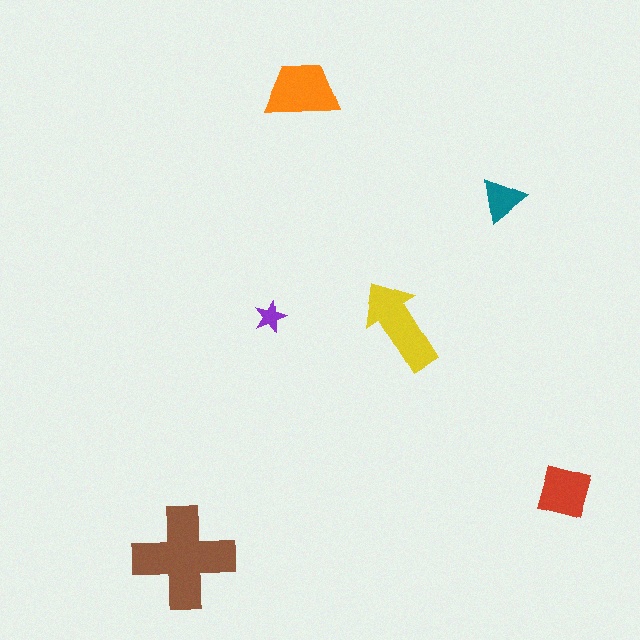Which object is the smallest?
The purple star.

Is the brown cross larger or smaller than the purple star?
Larger.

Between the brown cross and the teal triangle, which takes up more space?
The brown cross.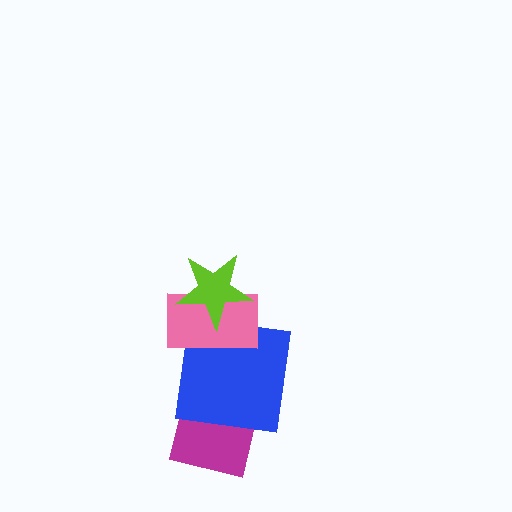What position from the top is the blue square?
The blue square is 3rd from the top.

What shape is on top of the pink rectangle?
The lime star is on top of the pink rectangle.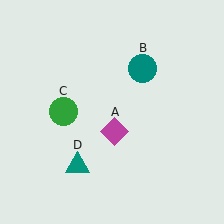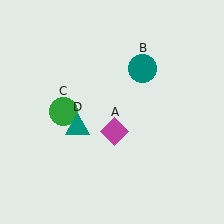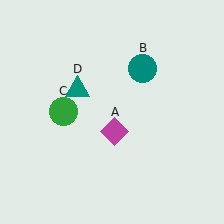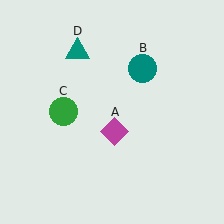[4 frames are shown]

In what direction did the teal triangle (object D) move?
The teal triangle (object D) moved up.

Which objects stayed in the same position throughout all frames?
Magenta diamond (object A) and teal circle (object B) and green circle (object C) remained stationary.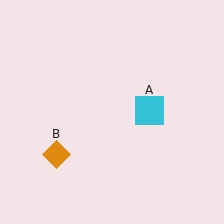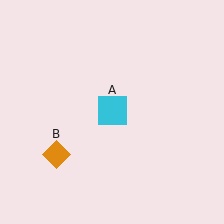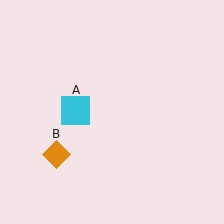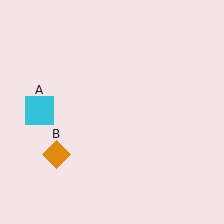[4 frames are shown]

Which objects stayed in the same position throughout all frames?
Orange diamond (object B) remained stationary.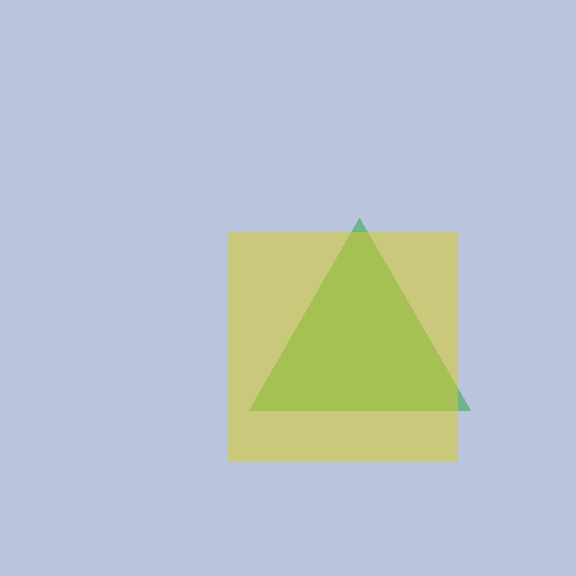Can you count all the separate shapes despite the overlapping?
Yes, there are 2 separate shapes.